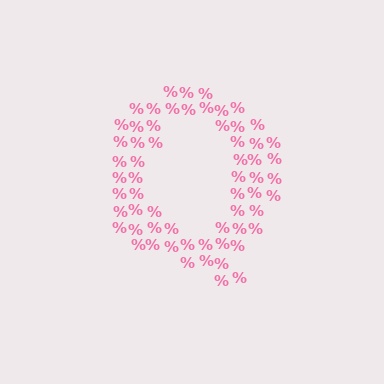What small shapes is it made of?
It is made of small percent signs.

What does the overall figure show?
The overall figure shows the letter Q.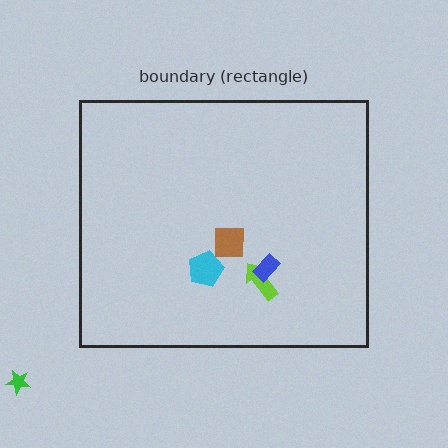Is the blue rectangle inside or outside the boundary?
Inside.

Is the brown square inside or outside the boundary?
Inside.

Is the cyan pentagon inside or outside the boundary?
Inside.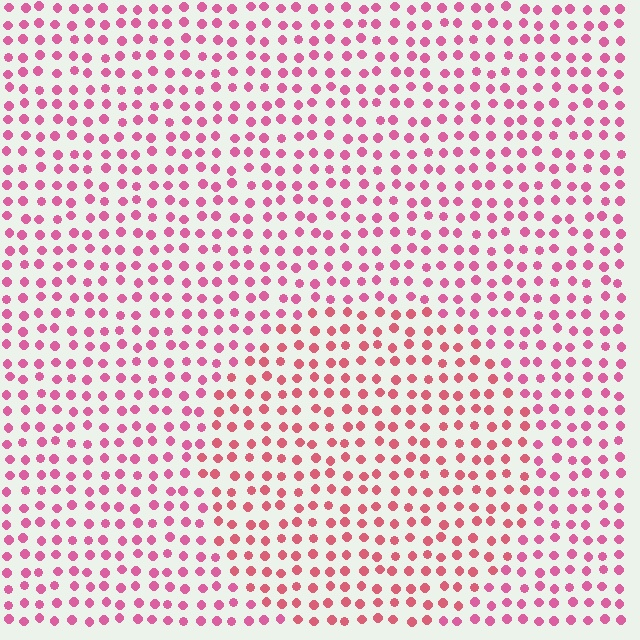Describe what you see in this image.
The image is filled with small pink elements in a uniform arrangement. A circle-shaped region is visible where the elements are tinted to a slightly different hue, forming a subtle color boundary.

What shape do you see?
I see a circle.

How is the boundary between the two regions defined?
The boundary is defined purely by a slight shift in hue (about 20 degrees). Spacing, size, and orientation are identical on both sides.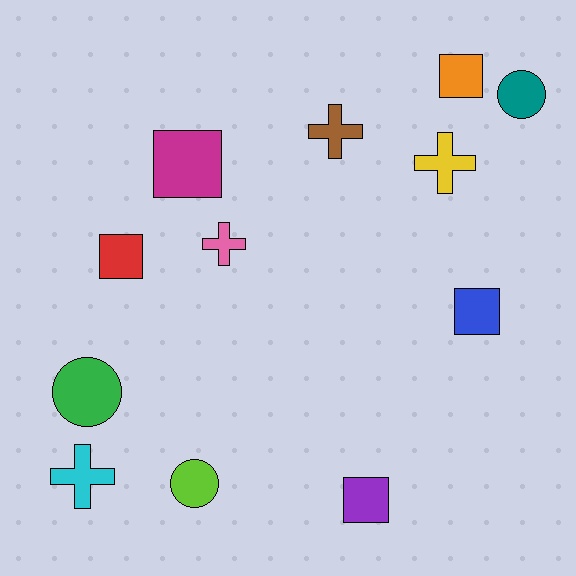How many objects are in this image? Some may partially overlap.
There are 12 objects.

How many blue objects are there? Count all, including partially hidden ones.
There is 1 blue object.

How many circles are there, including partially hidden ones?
There are 3 circles.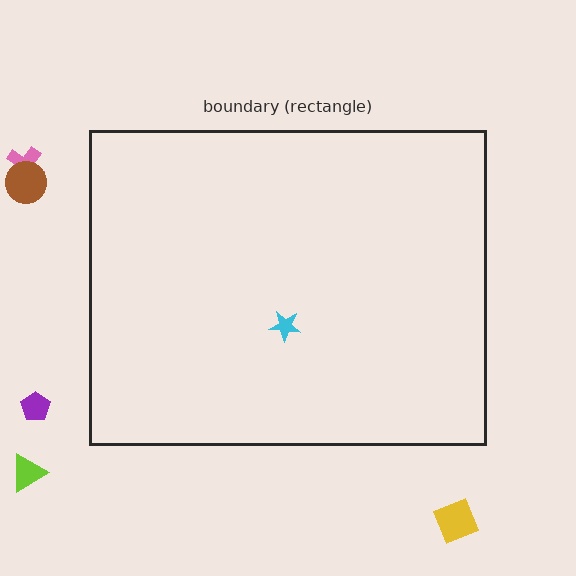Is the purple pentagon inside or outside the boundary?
Outside.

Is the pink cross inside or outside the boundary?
Outside.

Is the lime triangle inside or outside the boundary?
Outside.